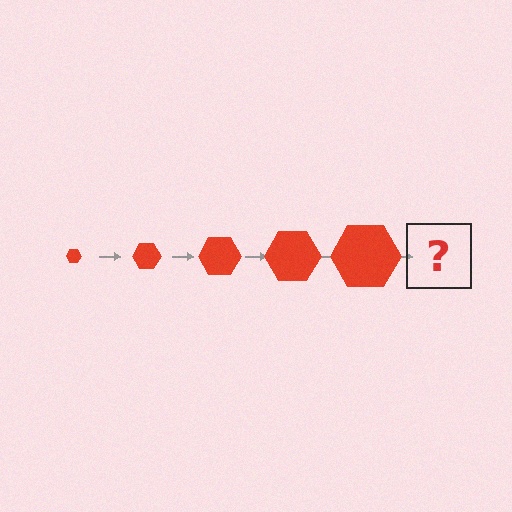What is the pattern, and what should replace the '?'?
The pattern is that the hexagon gets progressively larger each step. The '?' should be a red hexagon, larger than the previous one.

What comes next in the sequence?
The next element should be a red hexagon, larger than the previous one.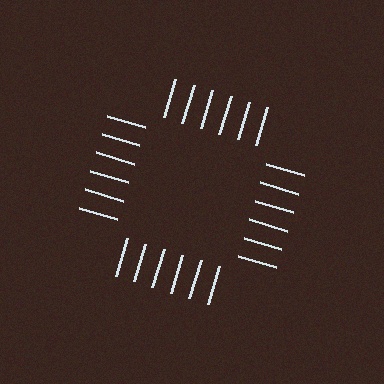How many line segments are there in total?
24 — 6 along each of the 4 edges.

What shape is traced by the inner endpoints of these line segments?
An illusory square — the line segments terminate on its edges but no continuous stroke is drawn.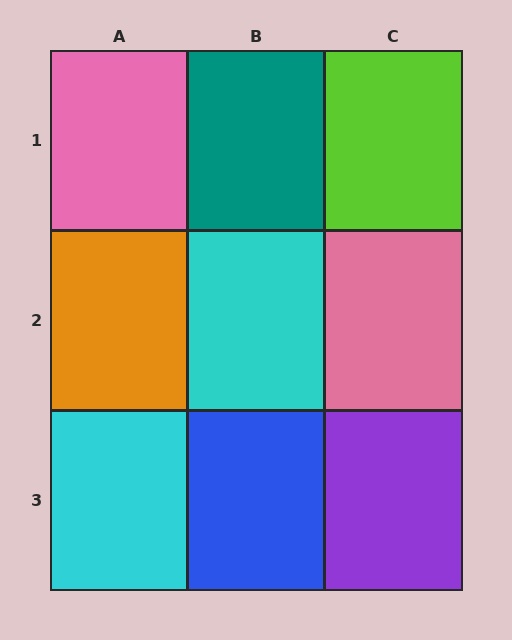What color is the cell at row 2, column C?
Pink.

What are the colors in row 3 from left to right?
Cyan, blue, purple.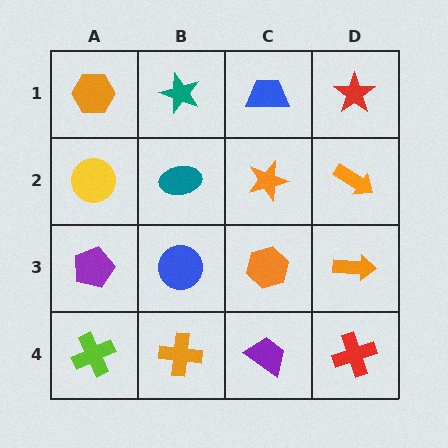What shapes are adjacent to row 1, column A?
A yellow circle (row 2, column A), a teal star (row 1, column B).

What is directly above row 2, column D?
A red star.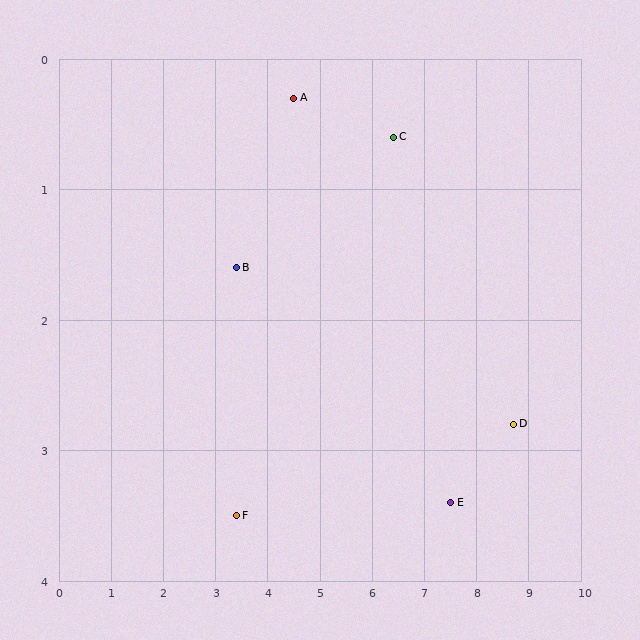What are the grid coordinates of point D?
Point D is at approximately (8.7, 2.8).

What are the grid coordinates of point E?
Point E is at approximately (7.5, 3.4).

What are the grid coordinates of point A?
Point A is at approximately (4.5, 0.3).